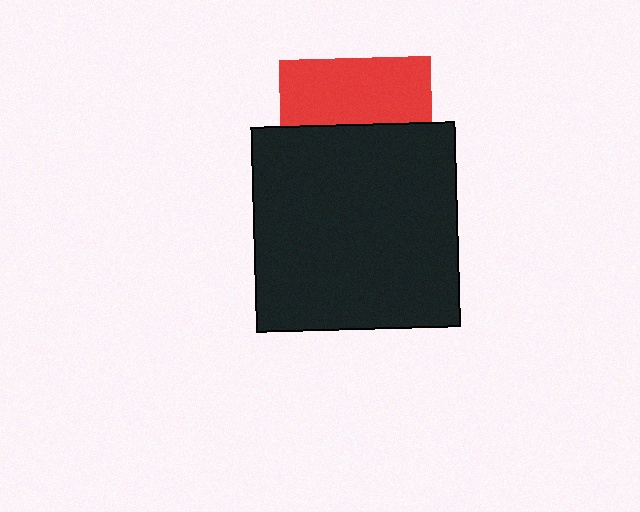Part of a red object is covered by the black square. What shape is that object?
It is a square.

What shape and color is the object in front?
The object in front is a black square.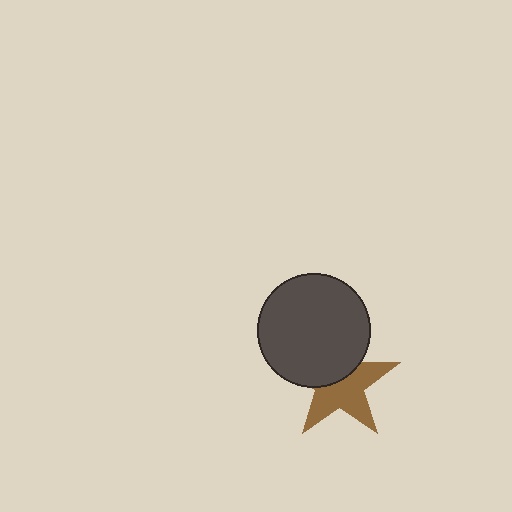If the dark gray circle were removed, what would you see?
You would see the complete brown star.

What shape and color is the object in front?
The object in front is a dark gray circle.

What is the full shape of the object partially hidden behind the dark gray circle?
The partially hidden object is a brown star.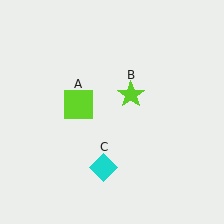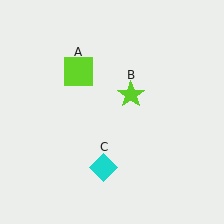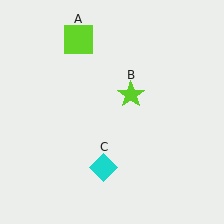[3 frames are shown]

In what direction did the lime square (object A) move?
The lime square (object A) moved up.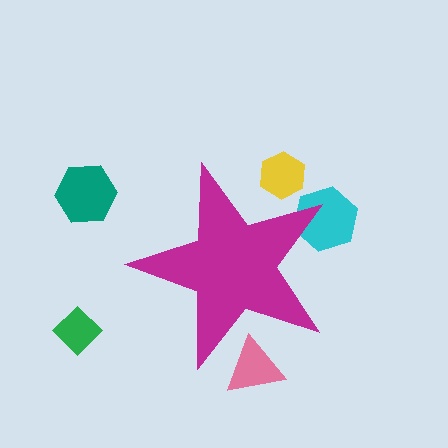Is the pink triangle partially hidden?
Yes, the pink triangle is partially hidden behind the magenta star.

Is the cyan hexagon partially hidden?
Yes, the cyan hexagon is partially hidden behind the magenta star.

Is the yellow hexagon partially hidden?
Yes, the yellow hexagon is partially hidden behind the magenta star.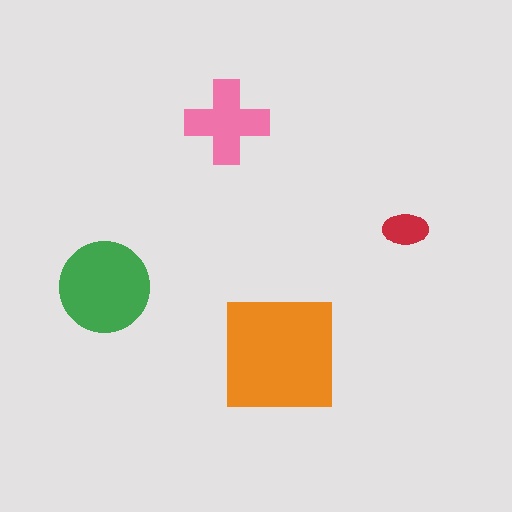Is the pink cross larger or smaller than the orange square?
Smaller.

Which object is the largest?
The orange square.